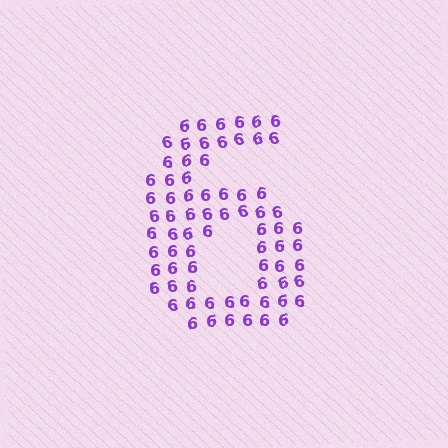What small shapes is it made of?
It is made of small digit 6's.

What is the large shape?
The large shape is the digit 6.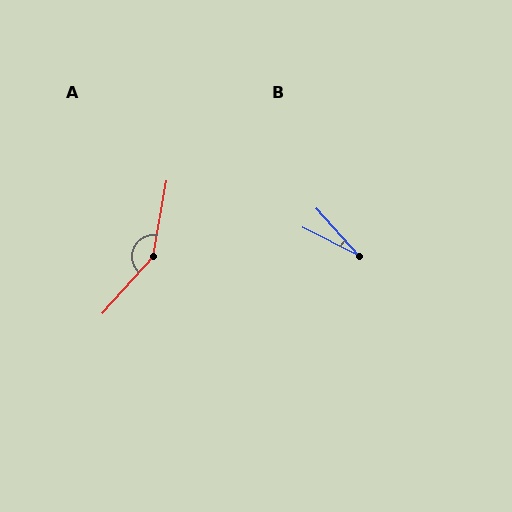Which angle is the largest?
A, at approximately 148 degrees.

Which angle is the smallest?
B, at approximately 21 degrees.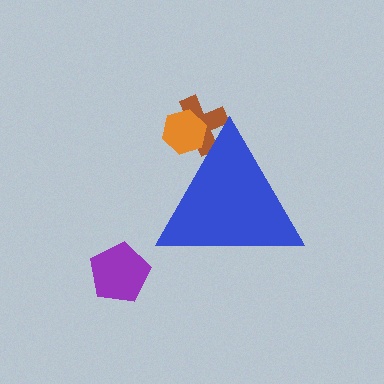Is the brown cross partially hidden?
Yes, the brown cross is partially hidden behind the blue triangle.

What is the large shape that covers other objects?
A blue triangle.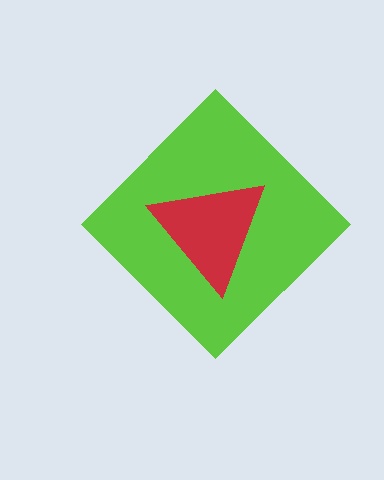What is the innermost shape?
The red triangle.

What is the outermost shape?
The lime diamond.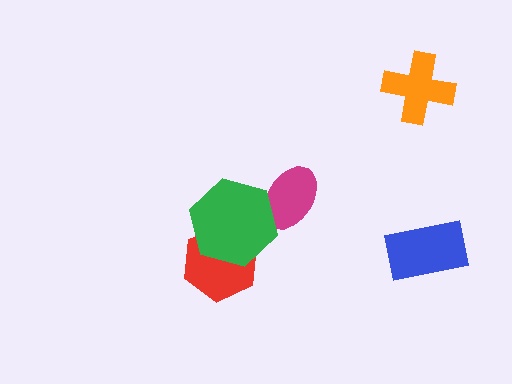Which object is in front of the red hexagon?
The green hexagon is in front of the red hexagon.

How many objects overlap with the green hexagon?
2 objects overlap with the green hexagon.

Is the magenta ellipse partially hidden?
Yes, it is partially covered by another shape.